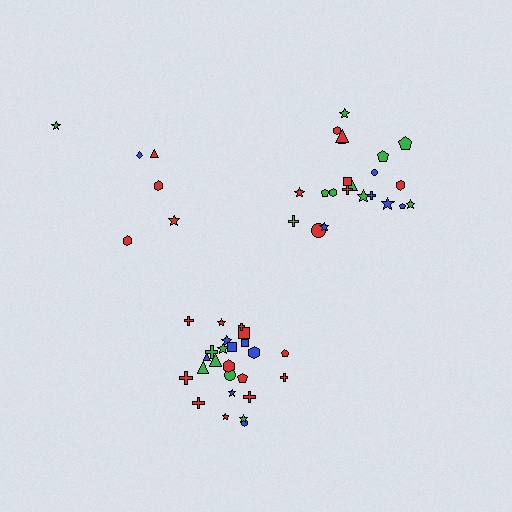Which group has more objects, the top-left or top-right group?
The top-right group.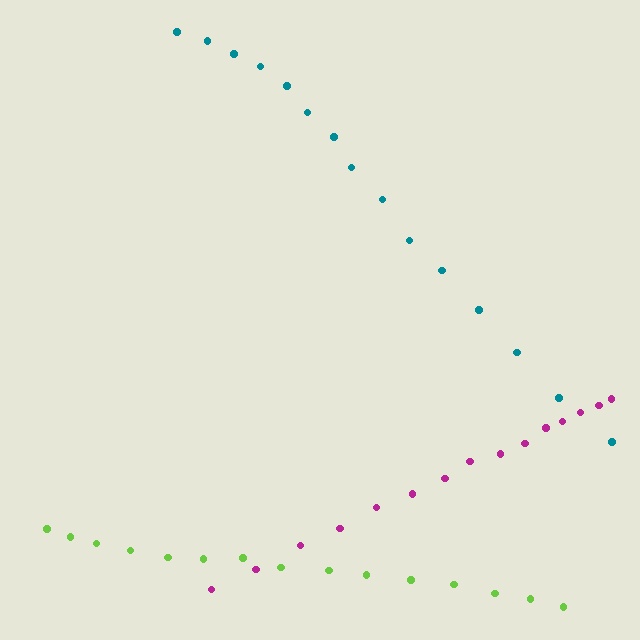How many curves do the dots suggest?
There are 3 distinct paths.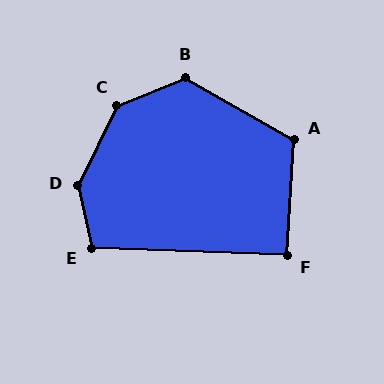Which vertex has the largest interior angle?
D, at approximately 141 degrees.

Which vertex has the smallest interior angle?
F, at approximately 91 degrees.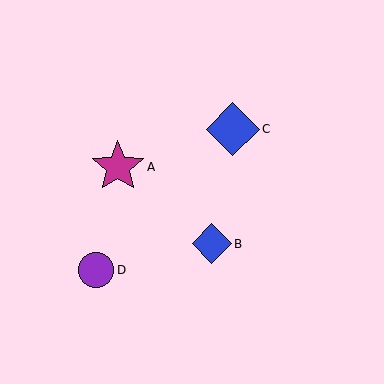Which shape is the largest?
The blue diamond (labeled C) is the largest.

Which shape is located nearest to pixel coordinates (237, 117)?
The blue diamond (labeled C) at (233, 129) is nearest to that location.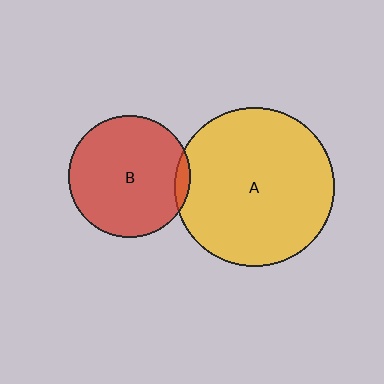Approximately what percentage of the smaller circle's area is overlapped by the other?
Approximately 5%.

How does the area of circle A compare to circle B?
Approximately 1.7 times.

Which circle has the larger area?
Circle A (yellow).